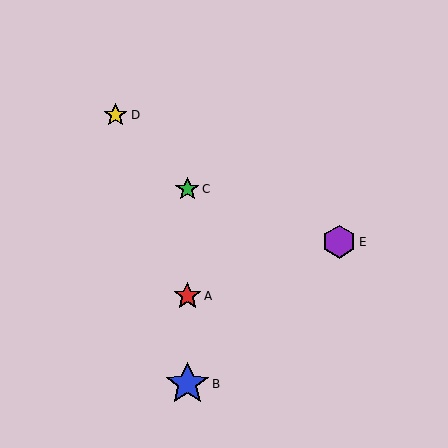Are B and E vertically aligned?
No, B is at x≈187 and E is at x≈339.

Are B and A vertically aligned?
Yes, both are at x≈187.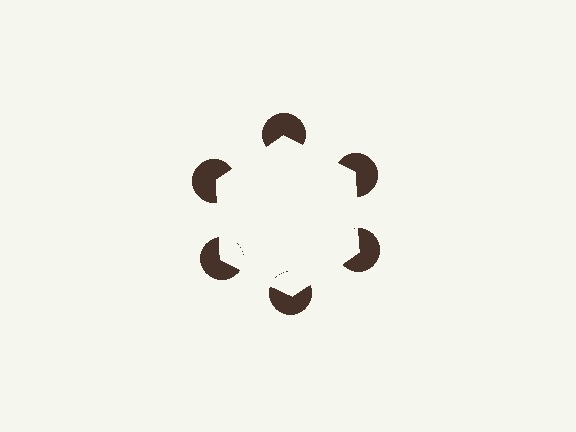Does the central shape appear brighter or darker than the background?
It typically appears slightly brighter than the background, even though no actual brightness change is drawn.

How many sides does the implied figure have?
6 sides.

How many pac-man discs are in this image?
There are 6 — one at each vertex of the illusory hexagon.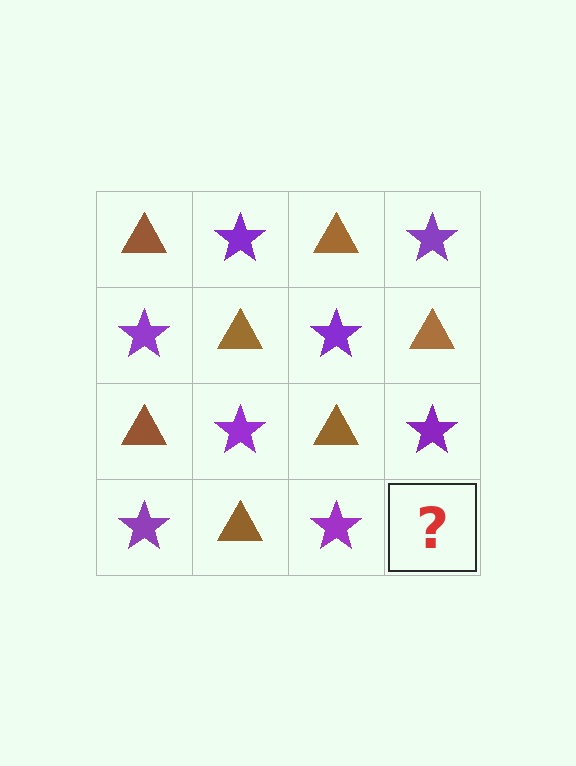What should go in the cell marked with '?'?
The missing cell should contain a brown triangle.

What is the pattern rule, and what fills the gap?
The rule is that it alternates brown triangle and purple star in a checkerboard pattern. The gap should be filled with a brown triangle.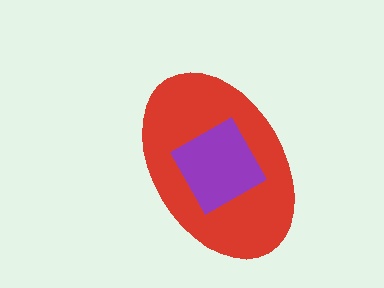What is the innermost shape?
The purple diamond.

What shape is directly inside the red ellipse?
The purple diamond.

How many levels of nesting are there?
2.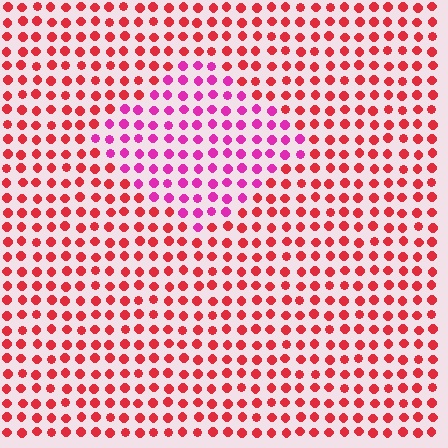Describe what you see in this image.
The image is filled with small red elements in a uniform arrangement. A diamond-shaped region is visible where the elements are tinted to a slightly different hue, forming a subtle color boundary.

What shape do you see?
I see a diamond.